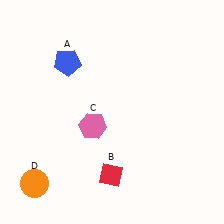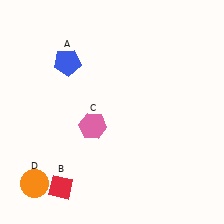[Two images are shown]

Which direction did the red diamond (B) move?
The red diamond (B) moved left.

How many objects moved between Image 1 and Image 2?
1 object moved between the two images.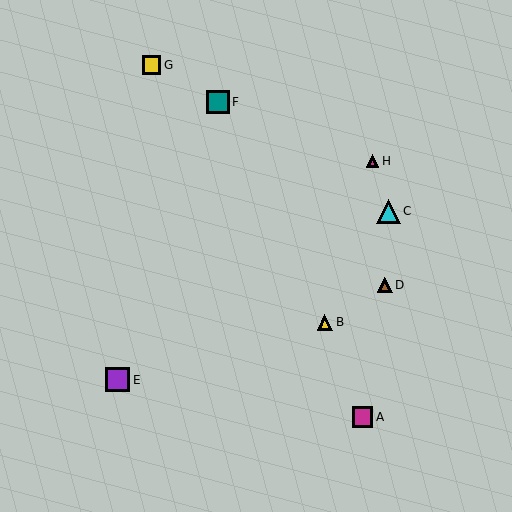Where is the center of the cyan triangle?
The center of the cyan triangle is at (388, 211).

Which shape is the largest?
The purple square (labeled E) is the largest.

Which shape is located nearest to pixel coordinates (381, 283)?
The brown triangle (labeled D) at (385, 285) is nearest to that location.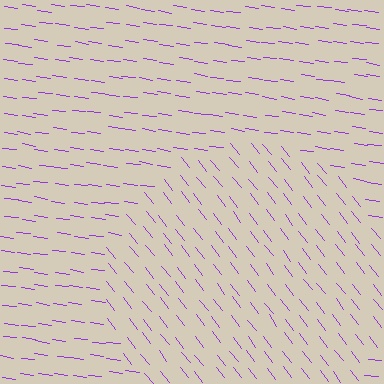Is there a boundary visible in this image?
Yes, there is a texture boundary formed by a change in line orientation.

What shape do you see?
I see a circle.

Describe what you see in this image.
The image is filled with small purple line segments. A circle region in the image has lines oriented differently from the surrounding lines, creating a visible texture boundary.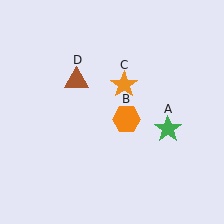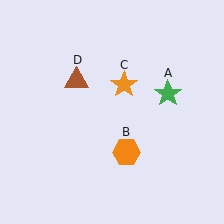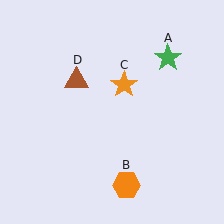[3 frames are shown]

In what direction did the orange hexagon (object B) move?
The orange hexagon (object B) moved down.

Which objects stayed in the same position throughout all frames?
Orange star (object C) and brown triangle (object D) remained stationary.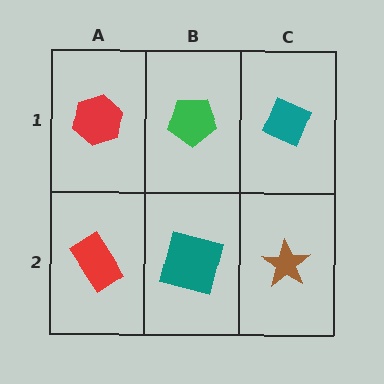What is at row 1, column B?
A green pentagon.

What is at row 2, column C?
A brown star.